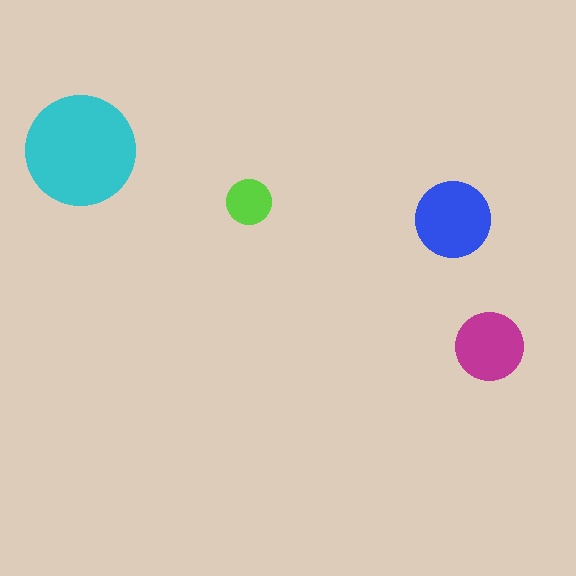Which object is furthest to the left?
The cyan circle is leftmost.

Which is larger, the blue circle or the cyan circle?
The cyan one.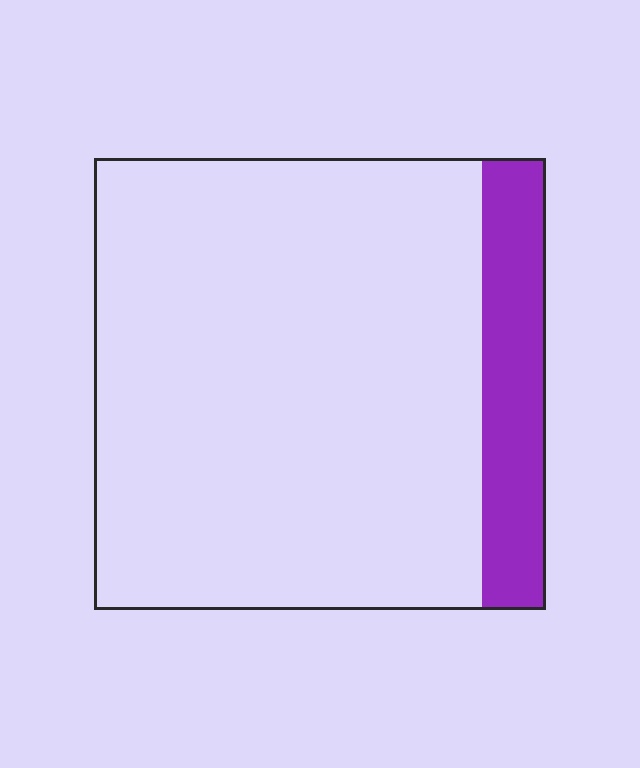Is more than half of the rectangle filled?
No.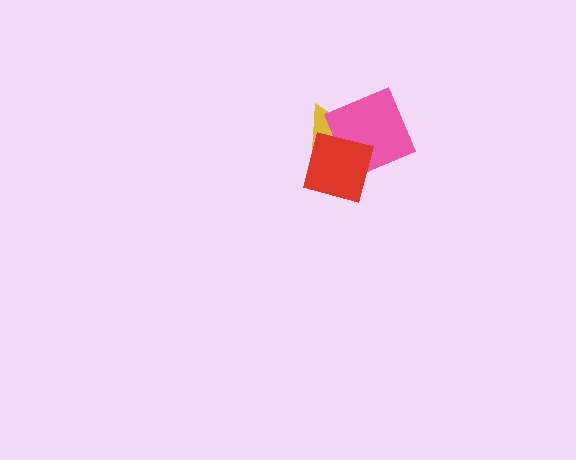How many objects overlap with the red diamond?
2 objects overlap with the red diamond.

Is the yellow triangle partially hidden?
Yes, it is partially covered by another shape.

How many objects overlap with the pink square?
2 objects overlap with the pink square.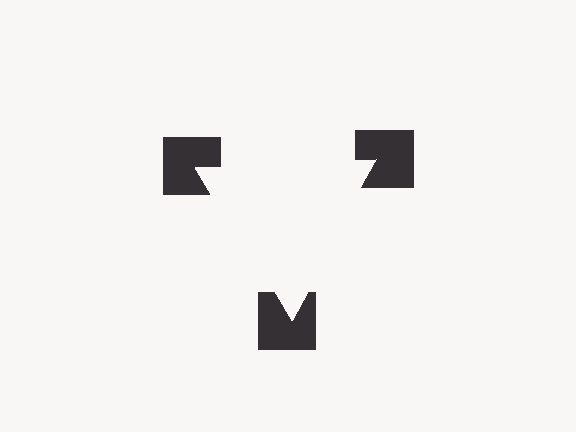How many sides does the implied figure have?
3 sides.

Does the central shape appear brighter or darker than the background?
It typically appears slightly brighter than the background, even though no actual brightness change is drawn.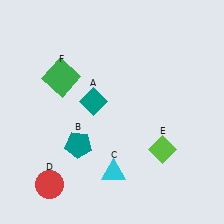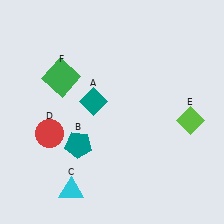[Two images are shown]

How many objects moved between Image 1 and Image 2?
3 objects moved between the two images.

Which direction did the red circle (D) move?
The red circle (D) moved up.